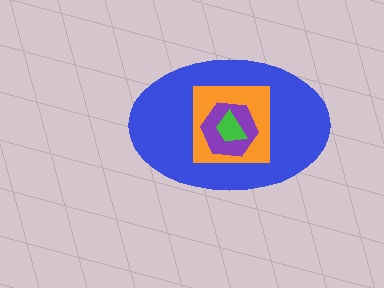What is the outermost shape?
The blue ellipse.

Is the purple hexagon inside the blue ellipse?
Yes.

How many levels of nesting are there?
4.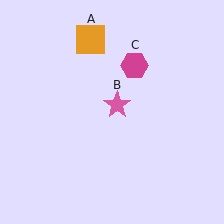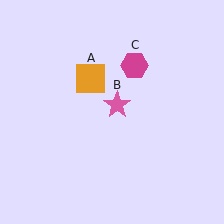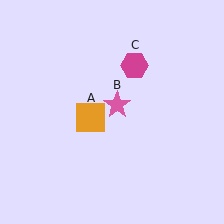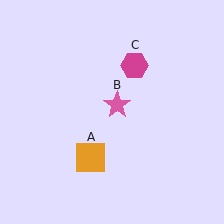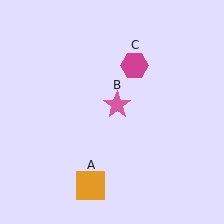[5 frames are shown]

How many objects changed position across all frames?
1 object changed position: orange square (object A).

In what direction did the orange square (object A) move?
The orange square (object A) moved down.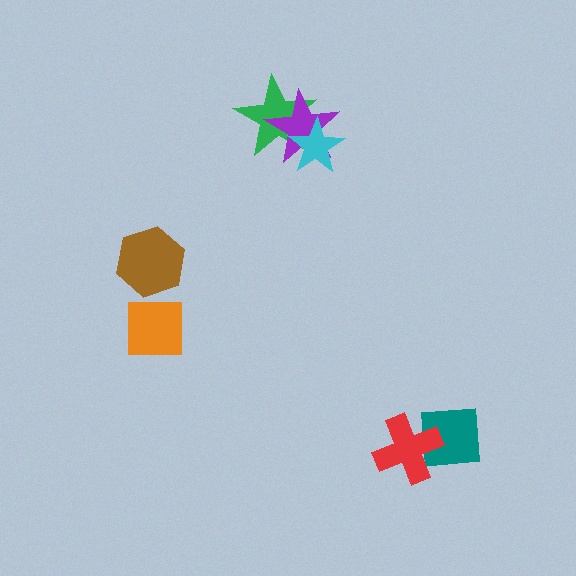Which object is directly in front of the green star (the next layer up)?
The purple star is directly in front of the green star.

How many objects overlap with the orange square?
0 objects overlap with the orange square.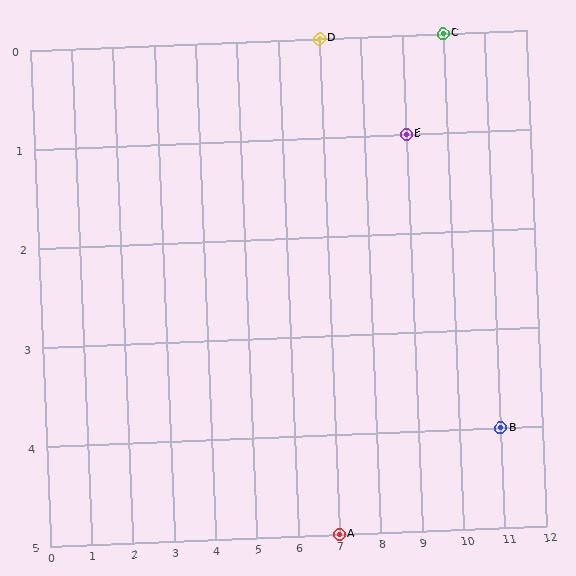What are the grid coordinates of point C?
Point C is at grid coordinates (10, 0).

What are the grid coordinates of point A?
Point A is at grid coordinates (7, 5).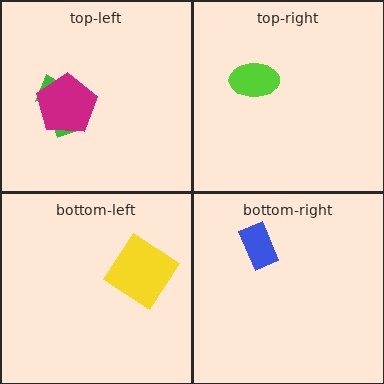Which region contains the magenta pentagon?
The top-left region.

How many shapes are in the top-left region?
2.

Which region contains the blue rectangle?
The bottom-right region.